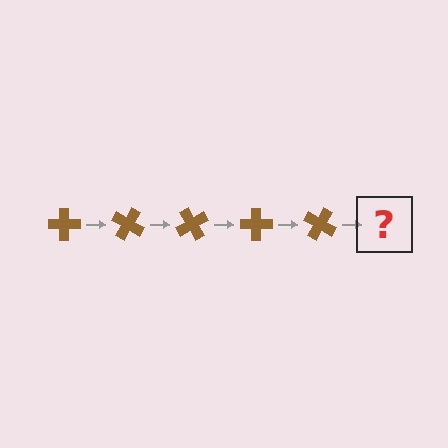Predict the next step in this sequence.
The next step is a brown cross rotated 150 degrees.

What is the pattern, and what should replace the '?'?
The pattern is that the cross rotates 30 degrees each step. The '?' should be a brown cross rotated 150 degrees.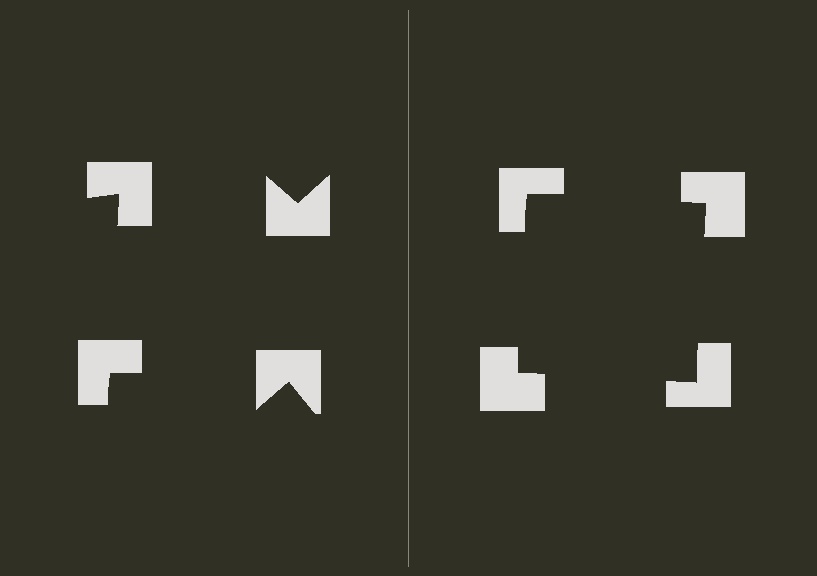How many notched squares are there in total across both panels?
8 — 4 on each side.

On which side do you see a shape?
An illusory square appears on the right side. On the left side the wedge cuts are rotated, so no coherent shape forms.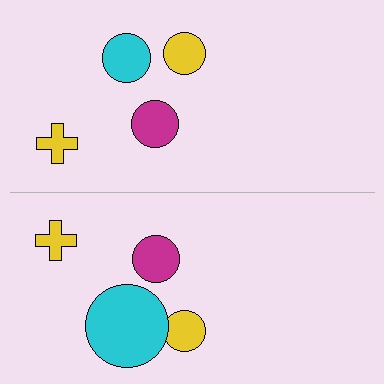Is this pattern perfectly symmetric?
No, the pattern is not perfectly symmetric. The cyan circle on the bottom side has a different size than its mirror counterpart.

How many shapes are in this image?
There are 8 shapes in this image.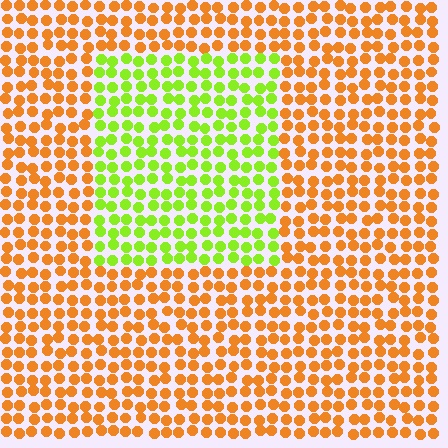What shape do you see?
I see a rectangle.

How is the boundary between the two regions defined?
The boundary is defined purely by a slight shift in hue (about 61 degrees). Spacing, size, and orientation are identical on both sides.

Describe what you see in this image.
The image is filled with small orange elements in a uniform arrangement. A rectangle-shaped region is visible where the elements are tinted to a slightly different hue, forming a subtle color boundary.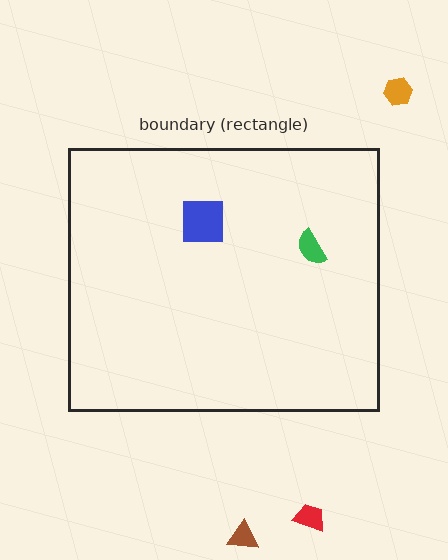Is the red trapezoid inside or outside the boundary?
Outside.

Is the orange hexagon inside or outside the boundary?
Outside.